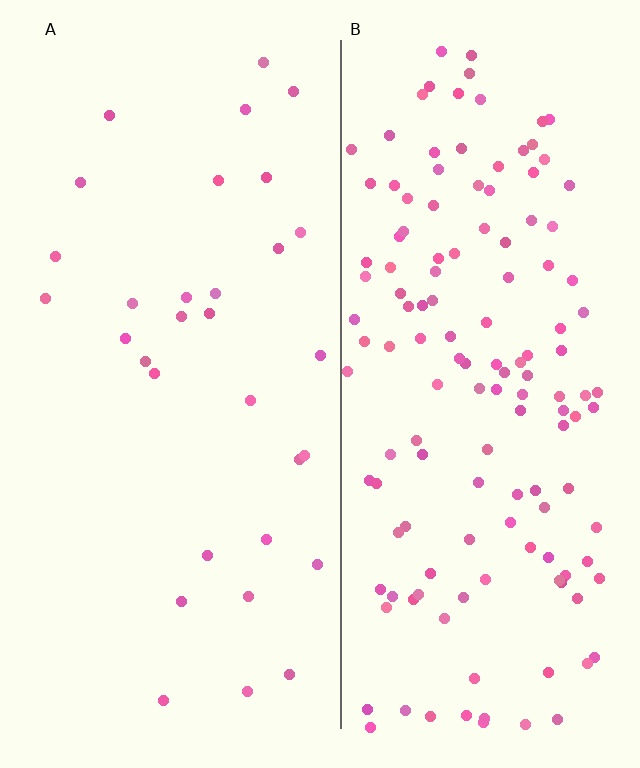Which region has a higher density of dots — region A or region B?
B (the right).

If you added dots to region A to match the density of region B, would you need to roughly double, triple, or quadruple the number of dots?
Approximately quadruple.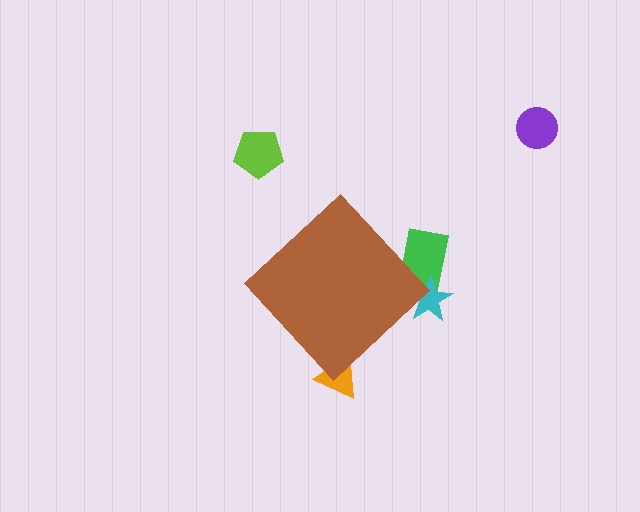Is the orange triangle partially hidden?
Yes, the orange triangle is partially hidden behind the brown diamond.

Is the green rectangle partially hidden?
Yes, the green rectangle is partially hidden behind the brown diamond.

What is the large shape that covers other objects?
A brown diamond.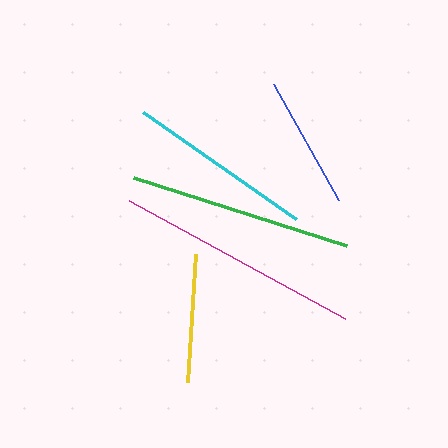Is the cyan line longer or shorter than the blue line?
The cyan line is longer than the blue line.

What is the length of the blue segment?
The blue segment is approximately 132 pixels long.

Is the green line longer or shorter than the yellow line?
The green line is longer than the yellow line.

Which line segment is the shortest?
The yellow line is the shortest at approximately 128 pixels.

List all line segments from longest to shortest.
From longest to shortest: magenta, green, cyan, blue, yellow.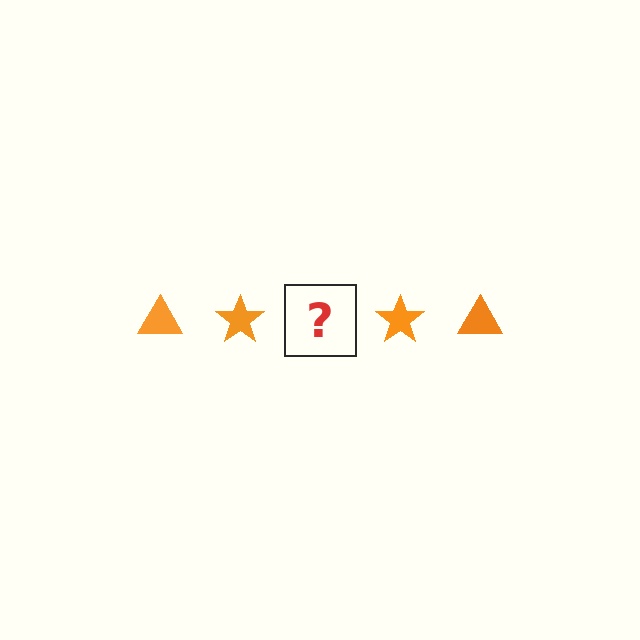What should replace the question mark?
The question mark should be replaced with an orange triangle.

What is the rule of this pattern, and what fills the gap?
The rule is that the pattern cycles through triangle, star shapes in orange. The gap should be filled with an orange triangle.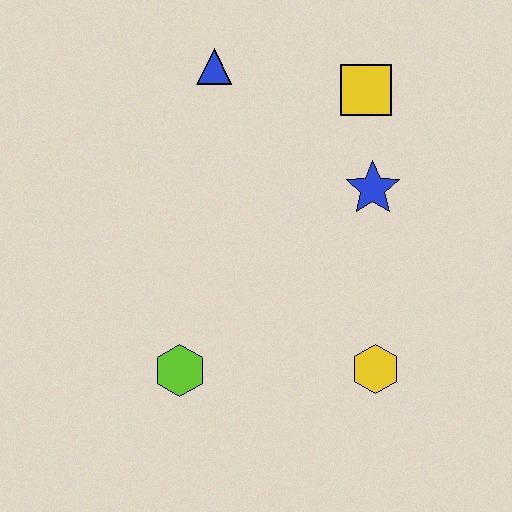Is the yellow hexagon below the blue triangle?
Yes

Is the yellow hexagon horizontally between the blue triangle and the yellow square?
No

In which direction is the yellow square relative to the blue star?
The yellow square is above the blue star.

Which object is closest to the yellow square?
The blue star is closest to the yellow square.